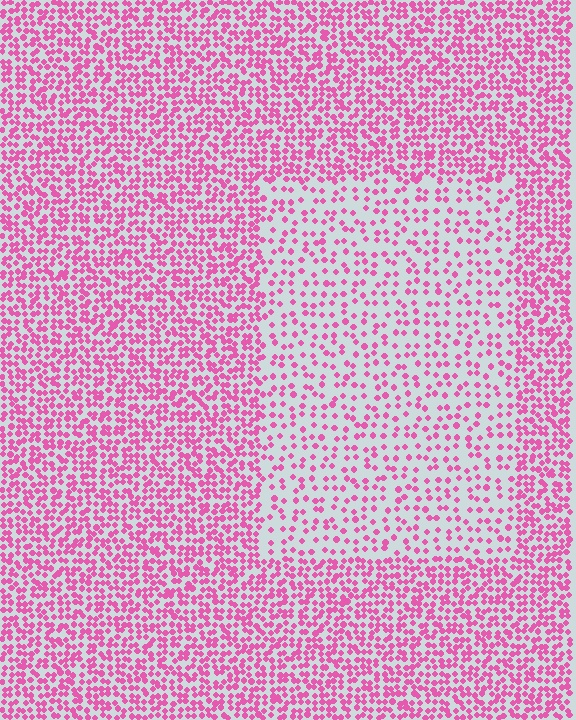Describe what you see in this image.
The image contains small pink elements arranged at two different densities. A rectangle-shaped region is visible where the elements are less densely packed than the surrounding area.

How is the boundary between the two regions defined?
The boundary is defined by a change in element density (approximately 2.1x ratio). All elements are the same color, size, and shape.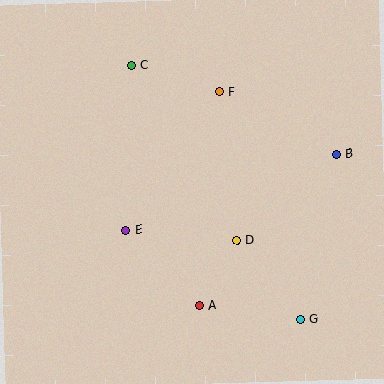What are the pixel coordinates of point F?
Point F is at (219, 92).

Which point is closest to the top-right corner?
Point B is closest to the top-right corner.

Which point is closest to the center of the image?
Point D at (237, 241) is closest to the center.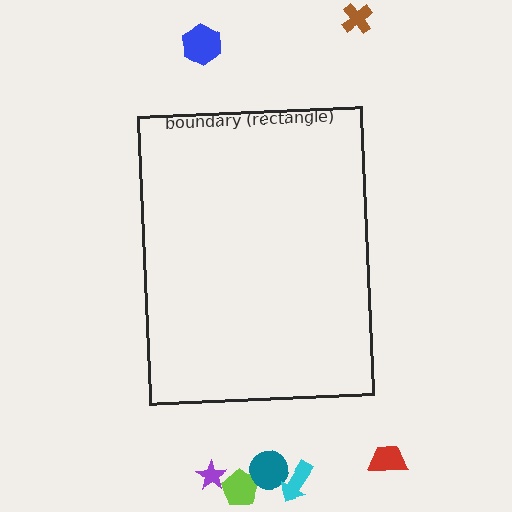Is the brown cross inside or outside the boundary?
Outside.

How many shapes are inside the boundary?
0 inside, 7 outside.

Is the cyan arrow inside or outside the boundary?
Outside.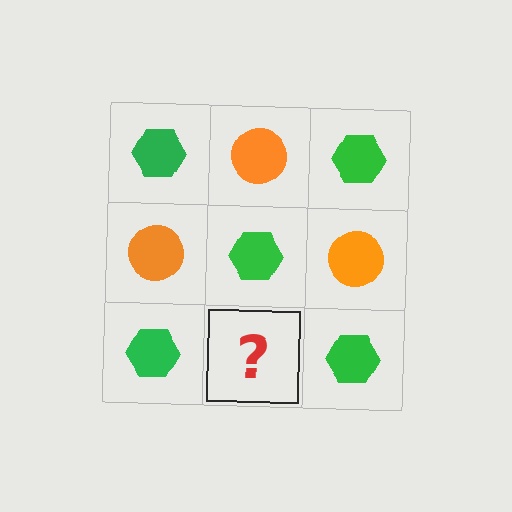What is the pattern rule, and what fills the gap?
The rule is that it alternates green hexagon and orange circle in a checkerboard pattern. The gap should be filled with an orange circle.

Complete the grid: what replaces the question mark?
The question mark should be replaced with an orange circle.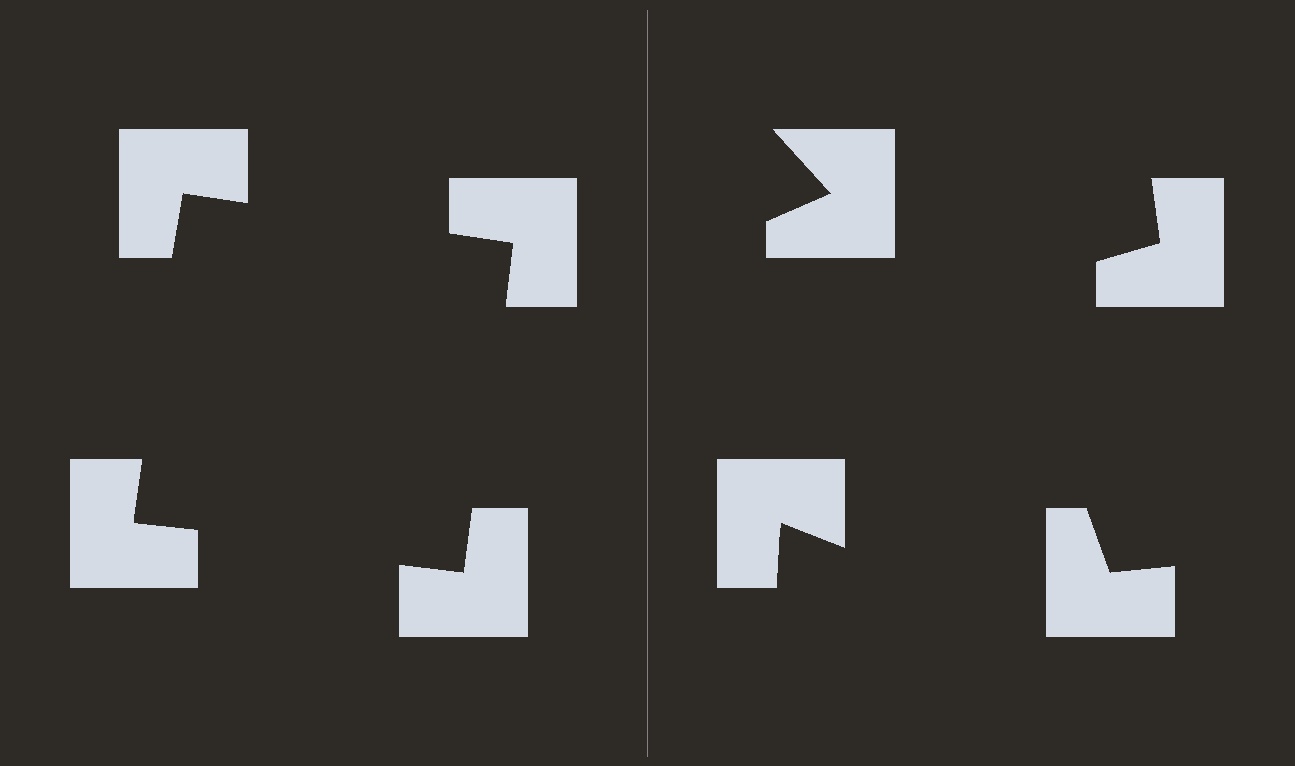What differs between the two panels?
The notched squares are positioned identically on both sides; only the wedge orientations differ. On the left they align to a square; on the right they are misaligned.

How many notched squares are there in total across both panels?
8 — 4 on each side.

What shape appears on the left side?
An illusory square.